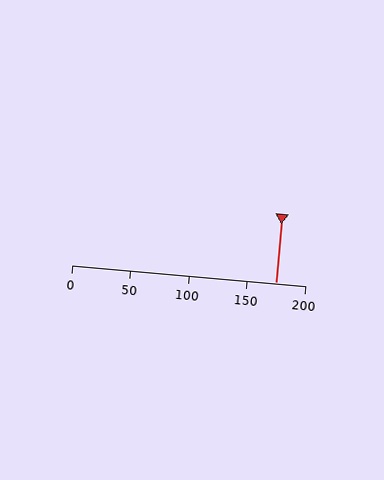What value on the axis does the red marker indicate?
The marker indicates approximately 175.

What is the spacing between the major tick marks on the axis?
The major ticks are spaced 50 apart.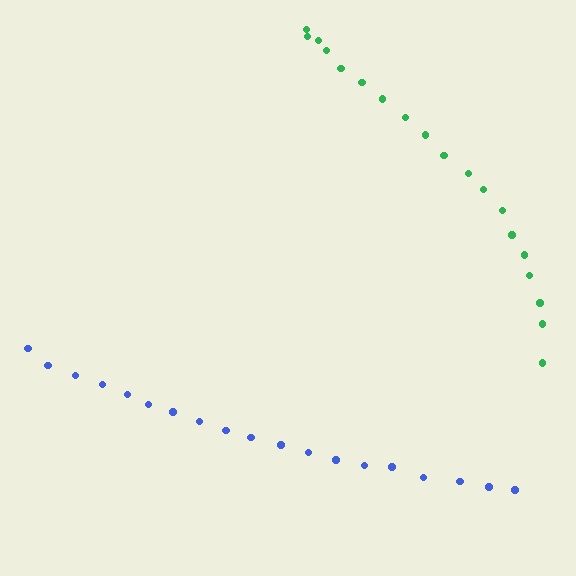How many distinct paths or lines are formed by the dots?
There are 2 distinct paths.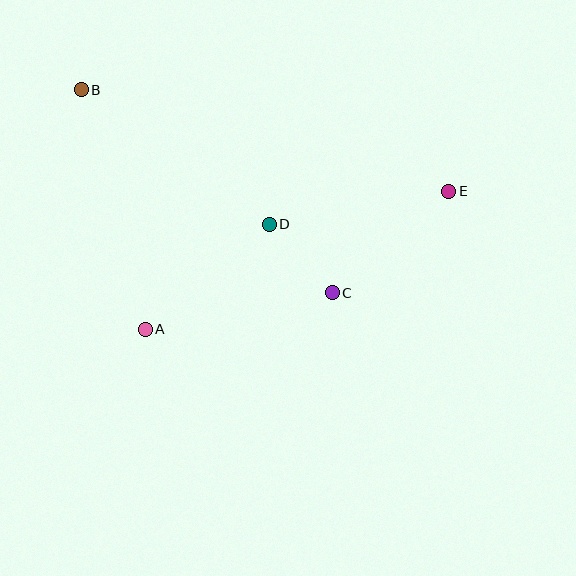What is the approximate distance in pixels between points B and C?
The distance between B and C is approximately 323 pixels.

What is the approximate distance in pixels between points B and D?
The distance between B and D is approximately 231 pixels.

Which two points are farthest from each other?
Points B and E are farthest from each other.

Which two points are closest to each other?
Points C and D are closest to each other.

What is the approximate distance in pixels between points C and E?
The distance between C and E is approximately 154 pixels.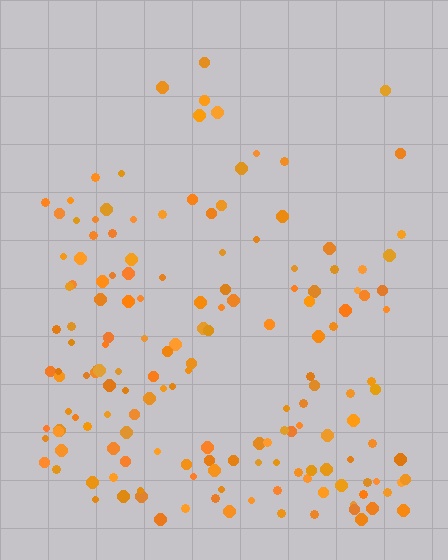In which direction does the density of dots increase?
From top to bottom, with the bottom side densest.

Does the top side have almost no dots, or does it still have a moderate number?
Still a moderate number, just noticeably fewer than the bottom.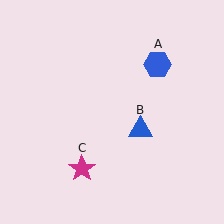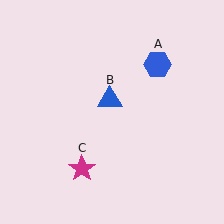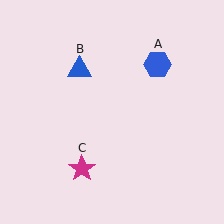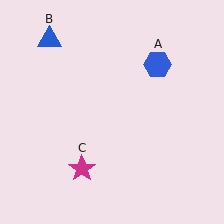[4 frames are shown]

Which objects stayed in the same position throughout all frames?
Blue hexagon (object A) and magenta star (object C) remained stationary.